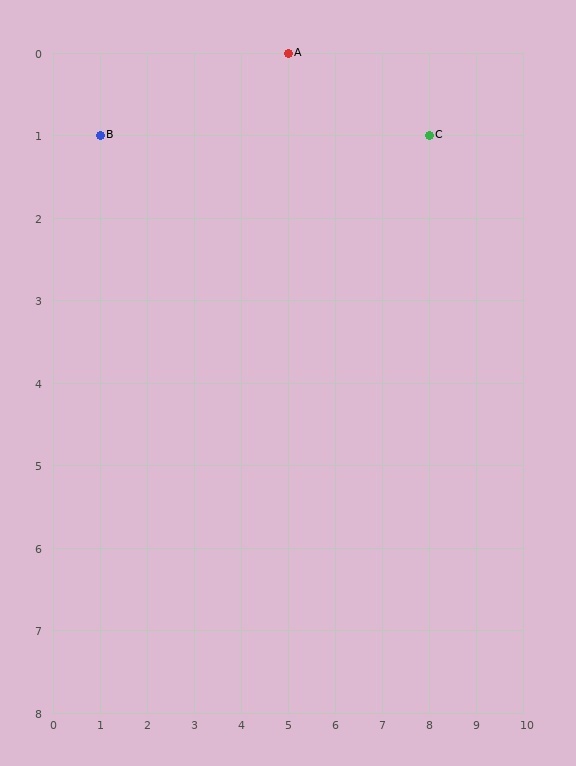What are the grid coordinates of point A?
Point A is at grid coordinates (5, 0).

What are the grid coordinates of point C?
Point C is at grid coordinates (8, 1).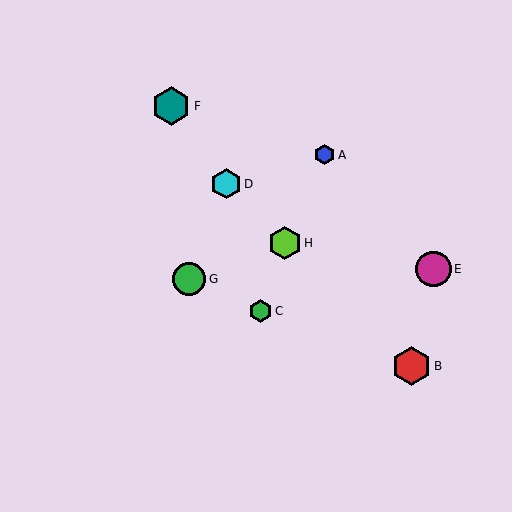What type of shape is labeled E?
Shape E is a magenta circle.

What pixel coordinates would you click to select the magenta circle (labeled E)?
Click at (433, 269) to select the magenta circle E.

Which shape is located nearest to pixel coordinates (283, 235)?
The lime hexagon (labeled H) at (285, 243) is nearest to that location.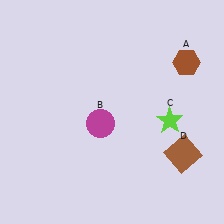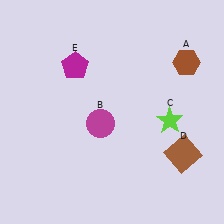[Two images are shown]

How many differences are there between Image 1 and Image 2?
There is 1 difference between the two images.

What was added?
A magenta pentagon (E) was added in Image 2.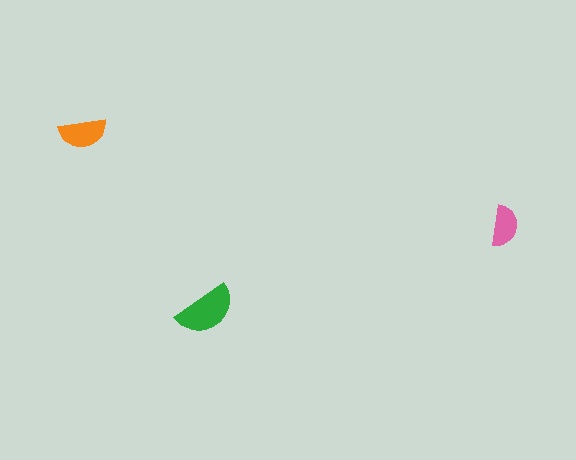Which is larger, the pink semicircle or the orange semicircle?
The orange one.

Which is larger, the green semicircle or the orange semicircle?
The green one.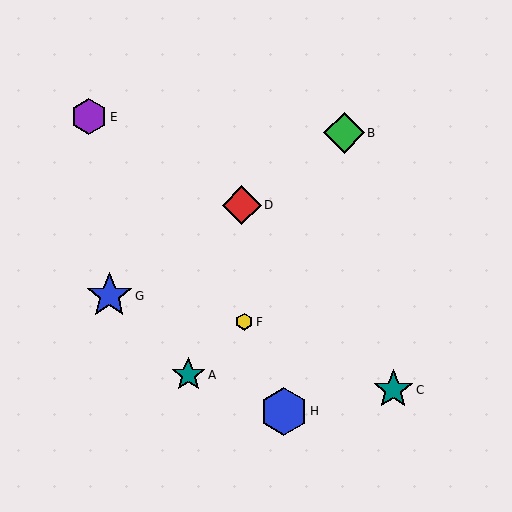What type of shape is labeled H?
Shape H is a blue hexagon.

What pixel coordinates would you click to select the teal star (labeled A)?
Click at (188, 375) to select the teal star A.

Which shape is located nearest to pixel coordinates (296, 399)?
The blue hexagon (labeled H) at (284, 411) is nearest to that location.